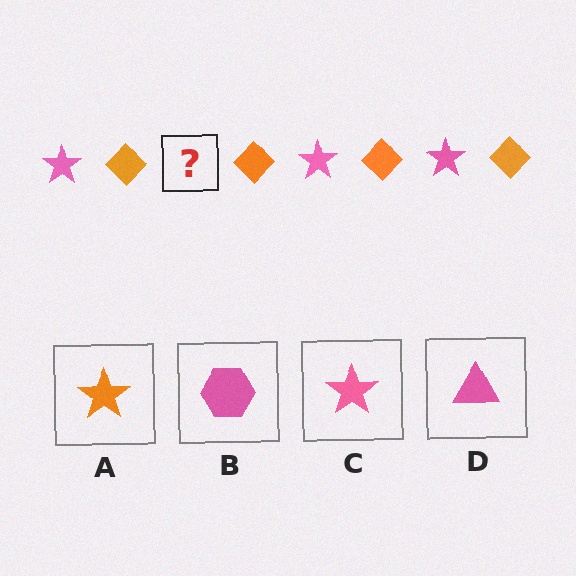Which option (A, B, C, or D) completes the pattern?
C.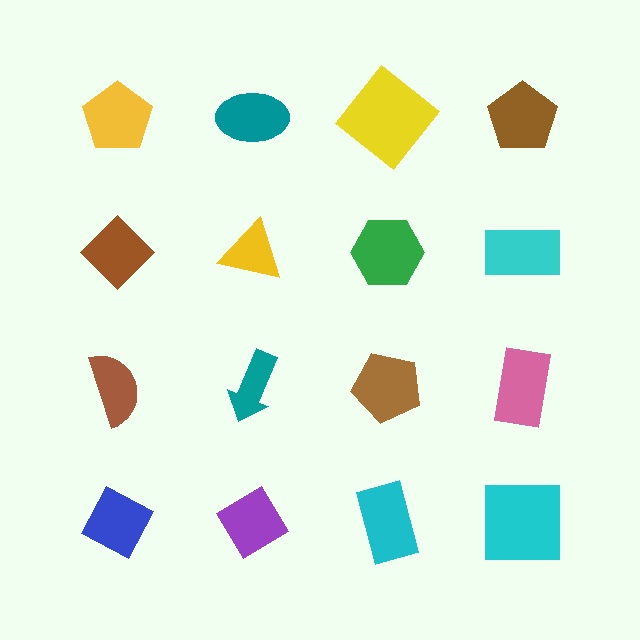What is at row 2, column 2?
A yellow triangle.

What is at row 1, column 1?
A yellow pentagon.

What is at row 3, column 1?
A brown semicircle.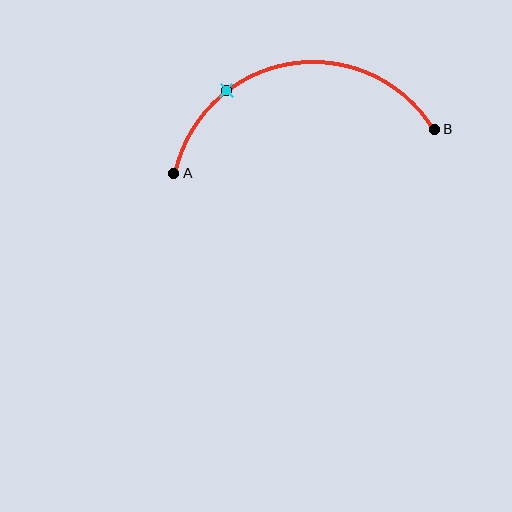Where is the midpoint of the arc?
The arc midpoint is the point on the curve farthest from the straight line joining A and B. It sits above that line.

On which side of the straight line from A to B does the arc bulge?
The arc bulges above the straight line connecting A and B.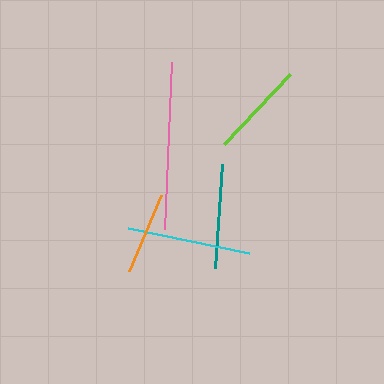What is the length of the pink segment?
The pink segment is approximately 167 pixels long.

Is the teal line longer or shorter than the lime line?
The teal line is longer than the lime line.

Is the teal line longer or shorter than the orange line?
The teal line is longer than the orange line.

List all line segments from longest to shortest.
From longest to shortest: pink, cyan, teal, lime, orange.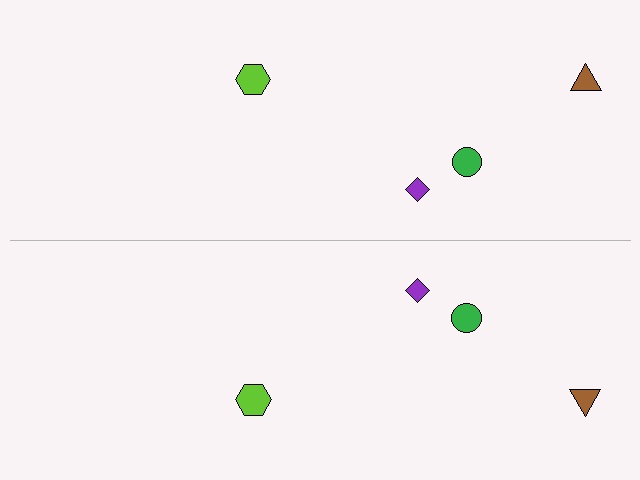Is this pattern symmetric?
Yes, this pattern has bilateral (reflection) symmetry.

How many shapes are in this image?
There are 8 shapes in this image.